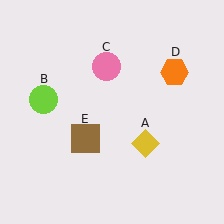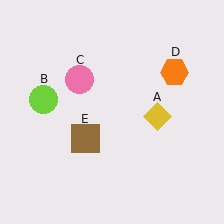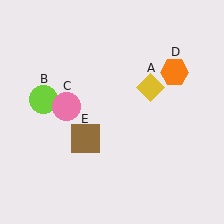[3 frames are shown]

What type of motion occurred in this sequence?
The yellow diamond (object A), pink circle (object C) rotated counterclockwise around the center of the scene.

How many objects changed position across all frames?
2 objects changed position: yellow diamond (object A), pink circle (object C).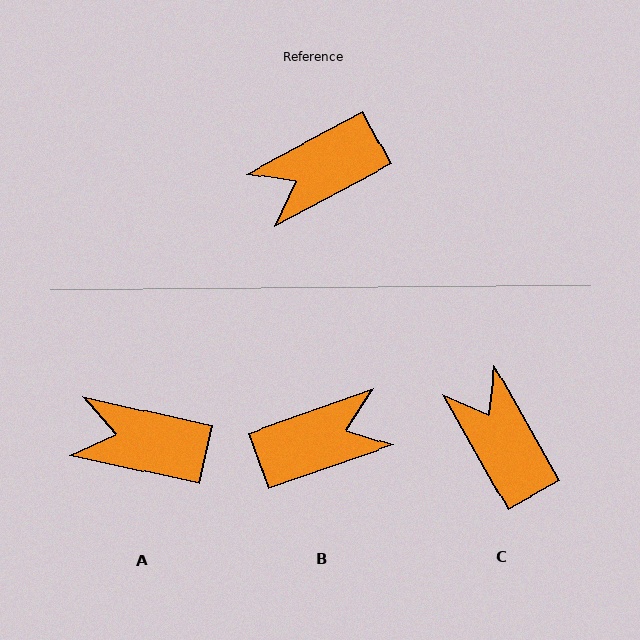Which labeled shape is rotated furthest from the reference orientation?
B, about 171 degrees away.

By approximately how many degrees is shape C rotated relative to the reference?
Approximately 89 degrees clockwise.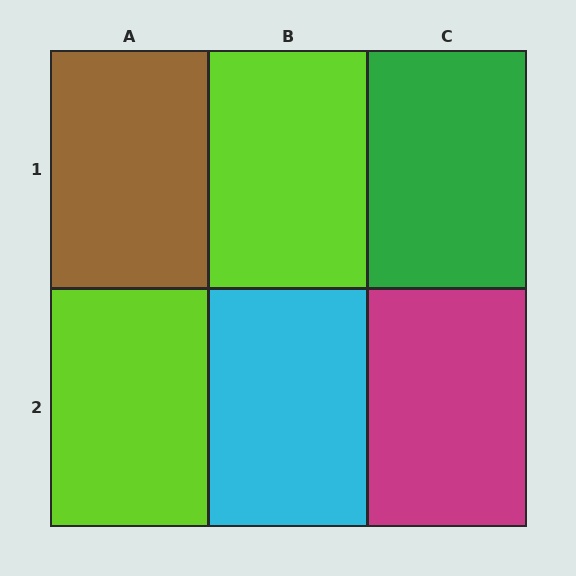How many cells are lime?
2 cells are lime.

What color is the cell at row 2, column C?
Magenta.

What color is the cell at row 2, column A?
Lime.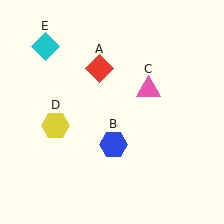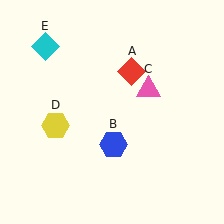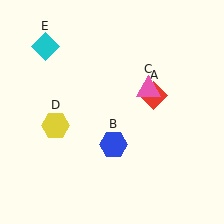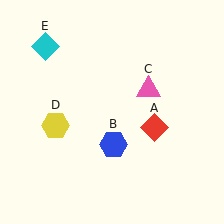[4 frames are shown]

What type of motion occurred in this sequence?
The red diamond (object A) rotated clockwise around the center of the scene.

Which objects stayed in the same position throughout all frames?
Blue hexagon (object B) and pink triangle (object C) and yellow hexagon (object D) and cyan diamond (object E) remained stationary.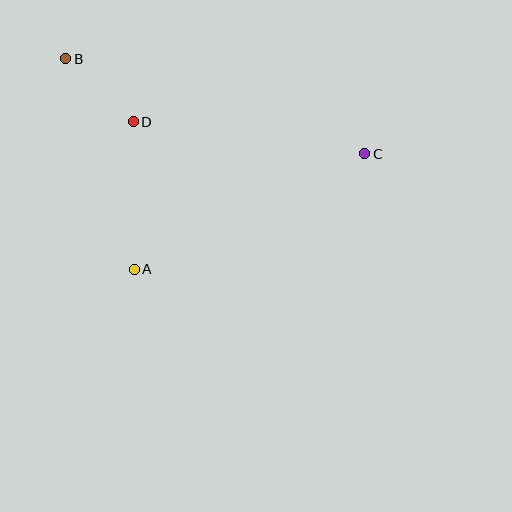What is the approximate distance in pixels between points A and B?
The distance between A and B is approximately 221 pixels.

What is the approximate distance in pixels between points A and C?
The distance between A and C is approximately 258 pixels.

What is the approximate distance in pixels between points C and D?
The distance between C and D is approximately 233 pixels.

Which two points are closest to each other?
Points B and D are closest to each other.